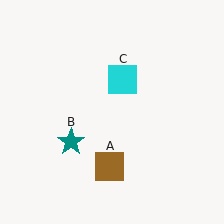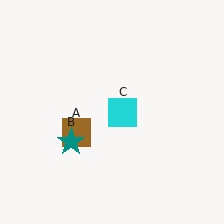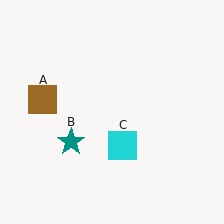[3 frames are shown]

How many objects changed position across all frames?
2 objects changed position: brown square (object A), cyan square (object C).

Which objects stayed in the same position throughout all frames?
Teal star (object B) remained stationary.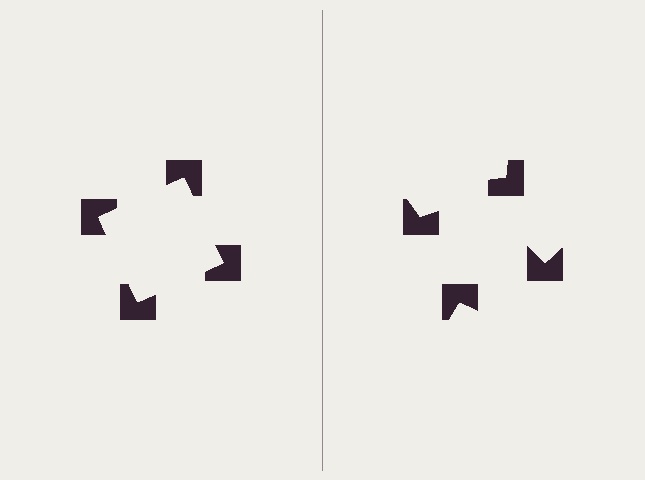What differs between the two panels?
The notched squares are positioned identically on both sides; only the wedge orientations differ. On the left they align to a square; on the right they are misaligned.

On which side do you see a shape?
An illusory square appears on the left side. On the right side the wedge cuts are rotated, so no coherent shape forms.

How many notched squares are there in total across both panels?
8 — 4 on each side.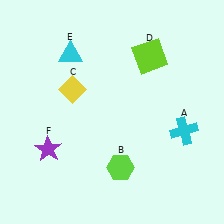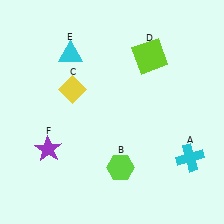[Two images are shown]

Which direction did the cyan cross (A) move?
The cyan cross (A) moved down.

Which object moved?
The cyan cross (A) moved down.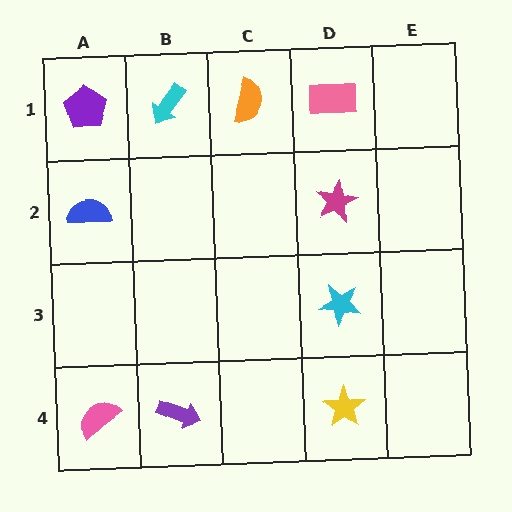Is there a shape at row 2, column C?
No, that cell is empty.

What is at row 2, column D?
A magenta star.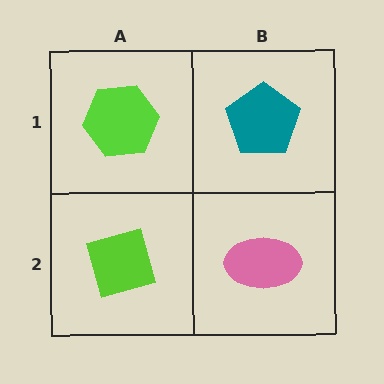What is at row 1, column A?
A lime hexagon.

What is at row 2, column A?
A lime diamond.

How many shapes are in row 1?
2 shapes.